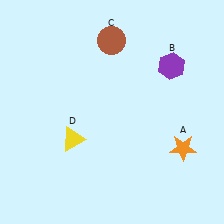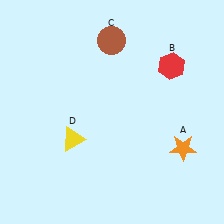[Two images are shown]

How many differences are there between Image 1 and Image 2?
There is 1 difference between the two images.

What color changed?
The hexagon (B) changed from purple in Image 1 to red in Image 2.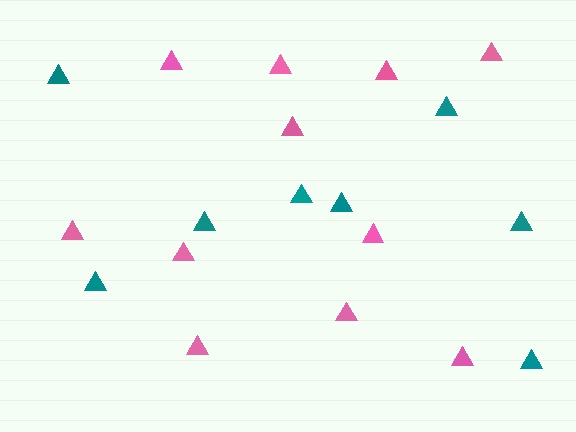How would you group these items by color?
There are 2 groups: one group of teal triangles (8) and one group of pink triangles (11).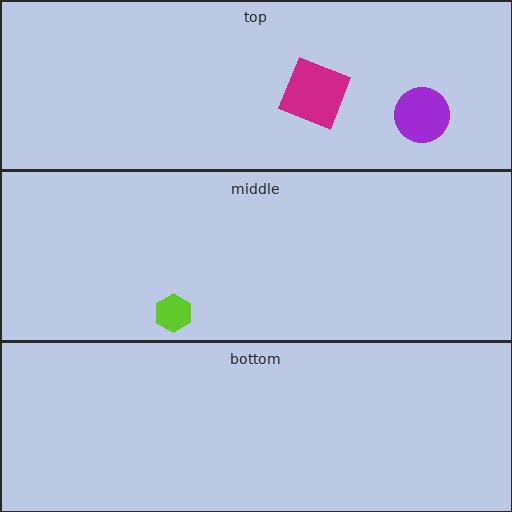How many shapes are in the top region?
2.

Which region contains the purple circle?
The top region.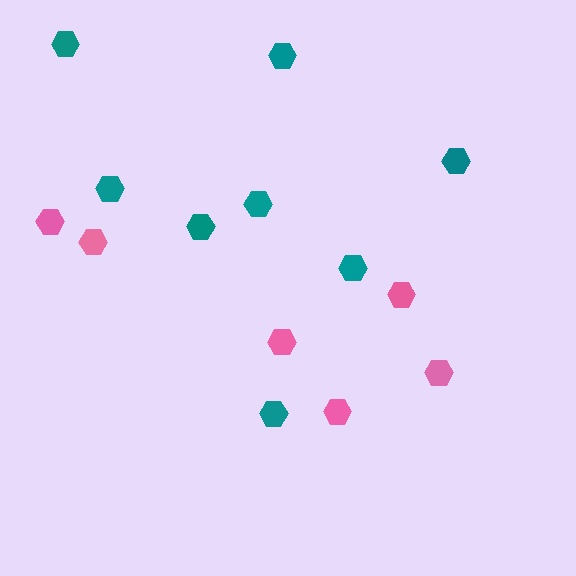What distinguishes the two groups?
There are 2 groups: one group of teal hexagons (8) and one group of pink hexagons (6).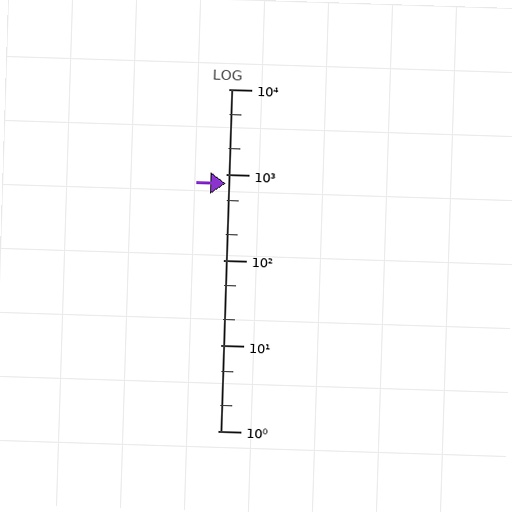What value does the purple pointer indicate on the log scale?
The pointer indicates approximately 780.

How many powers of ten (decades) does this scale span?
The scale spans 4 decades, from 1 to 10000.